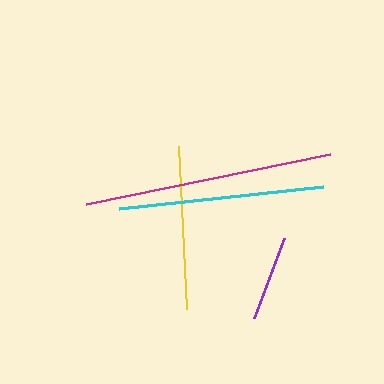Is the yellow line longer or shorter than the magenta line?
The magenta line is longer than the yellow line.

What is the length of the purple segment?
The purple segment is approximately 85 pixels long.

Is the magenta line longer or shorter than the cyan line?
The magenta line is longer than the cyan line.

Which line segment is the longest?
The magenta line is the longest at approximately 249 pixels.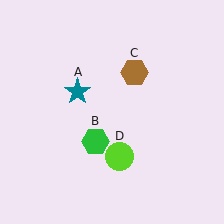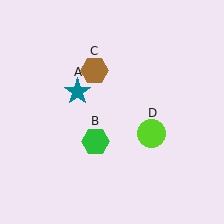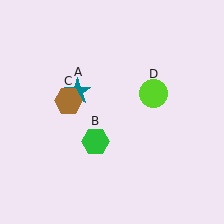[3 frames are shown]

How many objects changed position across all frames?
2 objects changed position: brown hexagon (object C), lime circle (object D).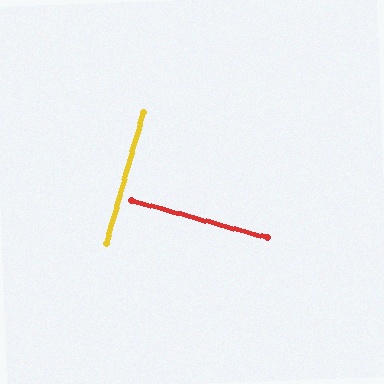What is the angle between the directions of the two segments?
Approximately 89 degrees.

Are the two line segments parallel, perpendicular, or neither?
Perpendicular — they meet at approximately 89°.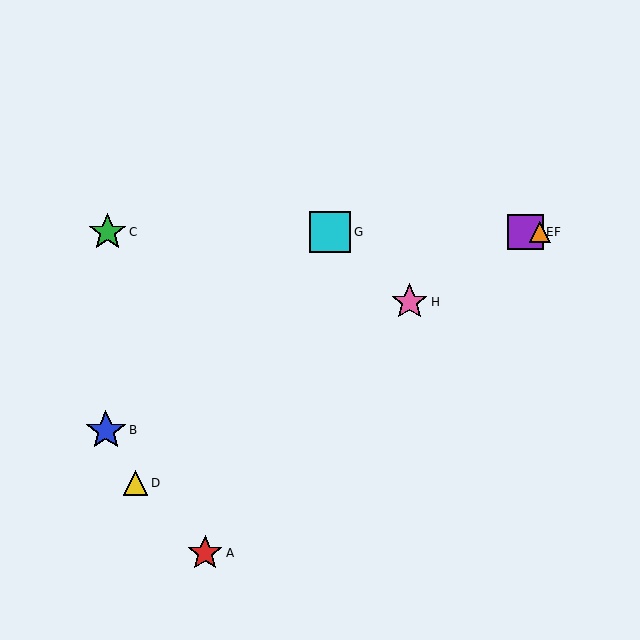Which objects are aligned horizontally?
Objects C, E, F, G are aligned horizontally.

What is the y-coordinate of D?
Object D is at y≈483.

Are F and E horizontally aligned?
Yes, both are at y≈232.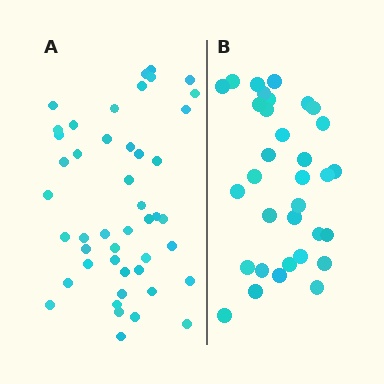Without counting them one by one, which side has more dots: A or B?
Region A (the left region) has more dots.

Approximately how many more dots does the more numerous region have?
Region A has approximately 15 more dots than region B.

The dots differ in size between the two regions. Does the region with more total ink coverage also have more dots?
No. Region B has more total ink coverage because its dots are larger, but region A actually contains more individual dots. Total area can be misleading — the number of items is what matters here.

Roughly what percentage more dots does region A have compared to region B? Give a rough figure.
About 40% more.